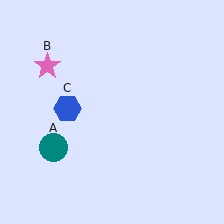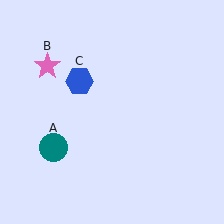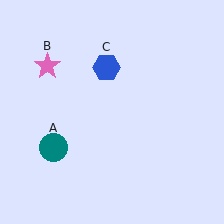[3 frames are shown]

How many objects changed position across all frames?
1 object changed position: blue hexagon (object C).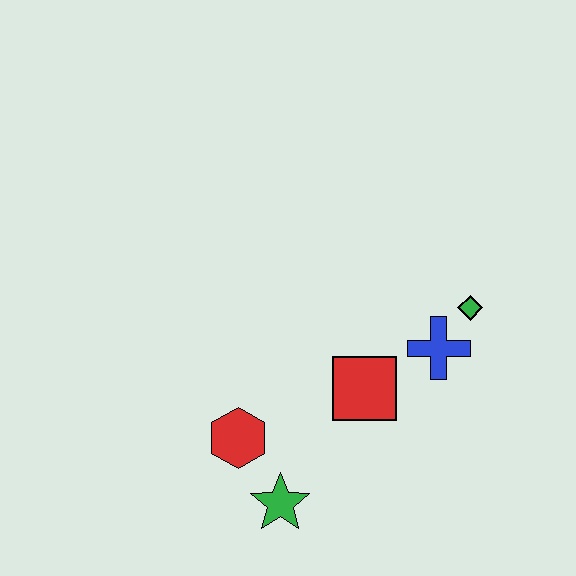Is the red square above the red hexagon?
Yes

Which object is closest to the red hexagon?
The green star is closest to the red hexagon.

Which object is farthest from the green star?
The green diamond is farthest from the green star.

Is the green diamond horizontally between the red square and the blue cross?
No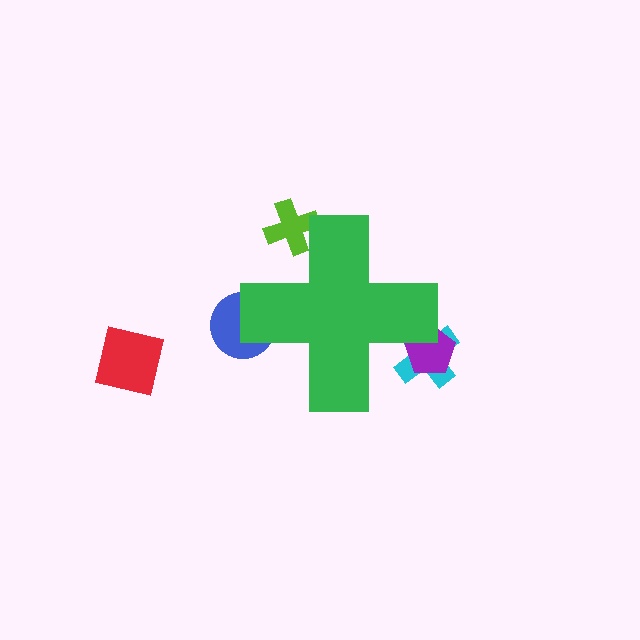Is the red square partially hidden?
No, the red square is fully visible.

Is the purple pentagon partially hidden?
Yes, the purple pentagon is partially hidden behind the green cross.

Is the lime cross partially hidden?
Yes, the lime cross is partially hidden behind the green cross.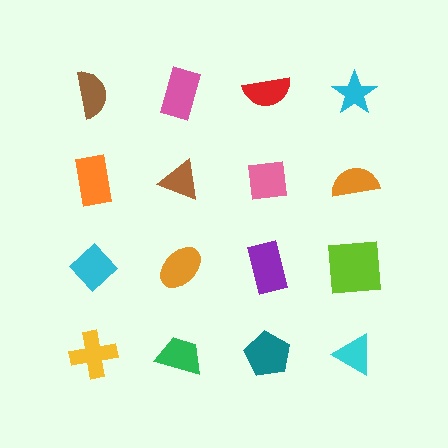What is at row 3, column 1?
A cyan diamond.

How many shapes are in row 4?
4 shapes.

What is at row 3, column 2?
An orange ellipse.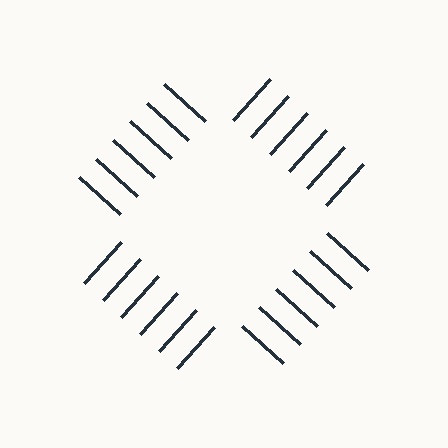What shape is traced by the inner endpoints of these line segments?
An illusory square — the line segments terminate on its edges but no continuous stroke is drawn.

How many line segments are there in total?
24 — 6 along each of the 4 edges.